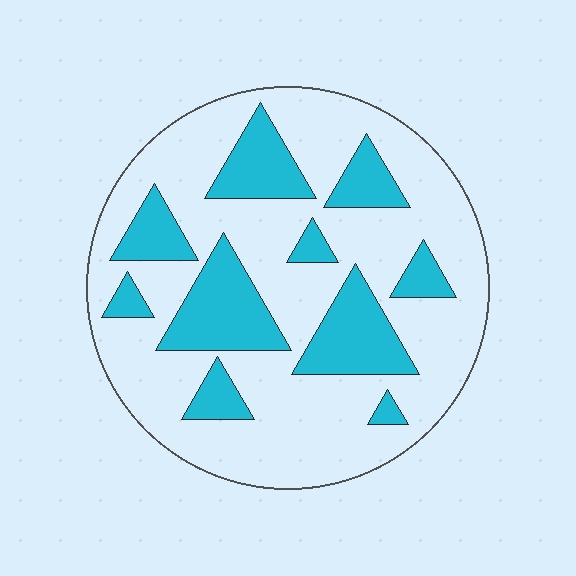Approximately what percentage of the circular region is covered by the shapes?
Approximately 30%.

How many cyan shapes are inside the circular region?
10.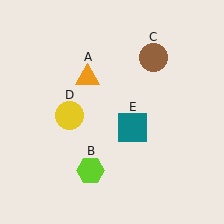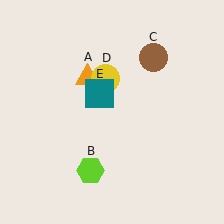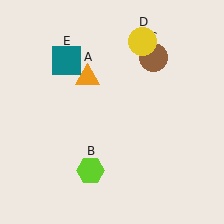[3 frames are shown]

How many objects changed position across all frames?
2 objects changed position: yellow circle (object D), teal square (object E).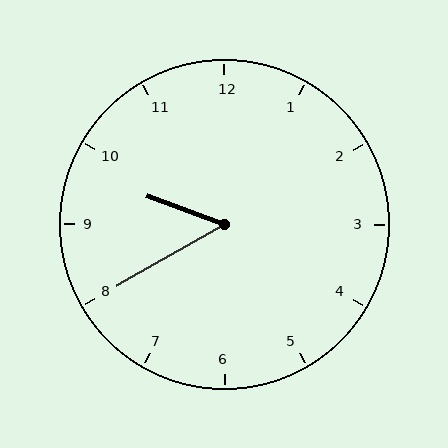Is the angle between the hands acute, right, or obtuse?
It is acute.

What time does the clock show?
9:40.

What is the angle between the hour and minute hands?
Approximately 50 degrees.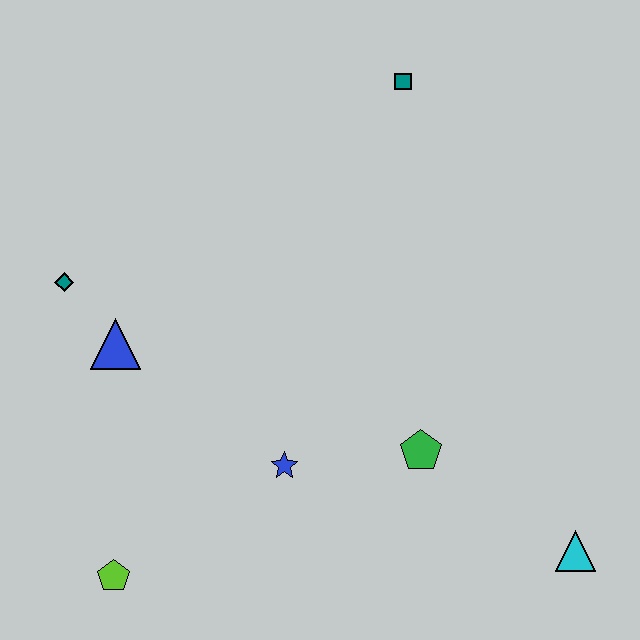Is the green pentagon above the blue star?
Yes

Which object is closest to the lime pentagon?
The blue star is closest to the lime pentagon.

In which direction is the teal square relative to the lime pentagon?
The teal square is above the lime pentagon.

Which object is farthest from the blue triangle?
The cyan triangle is farthest from the blue triangle.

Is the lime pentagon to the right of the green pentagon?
No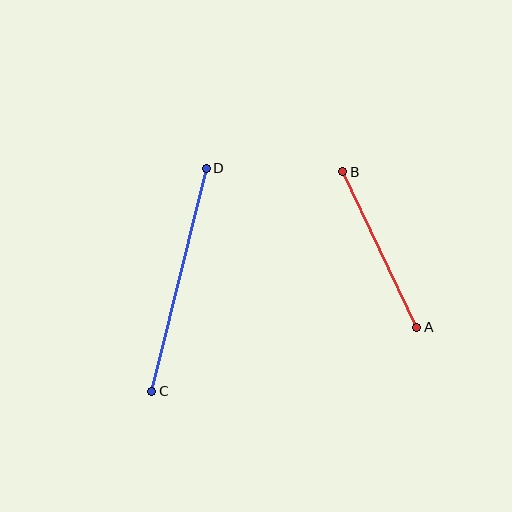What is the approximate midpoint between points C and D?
The midpoint is at approximately (179, 280) pixels.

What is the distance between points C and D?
The distance is approximately 230 pixels.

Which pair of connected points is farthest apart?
Points C and D are farthest apart.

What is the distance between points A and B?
The distance is approximately 172 pixels.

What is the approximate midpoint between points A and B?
The midpoint is at approximately (380, 250) pixels.